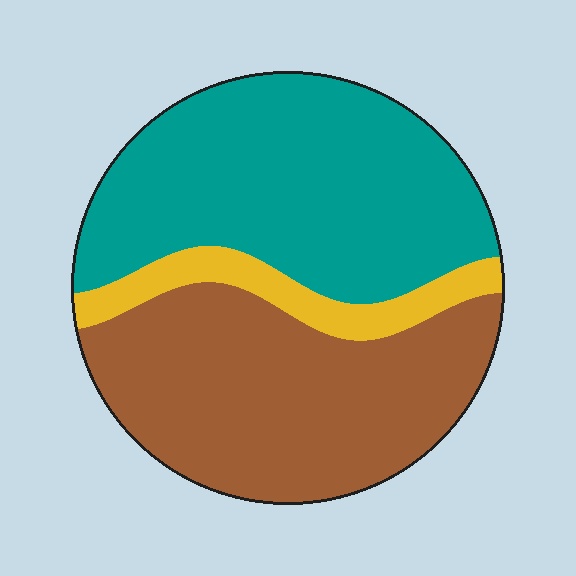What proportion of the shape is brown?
Brown takes up about two fifths (2/5) of the shape.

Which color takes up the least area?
Yellow, at roughly 10%.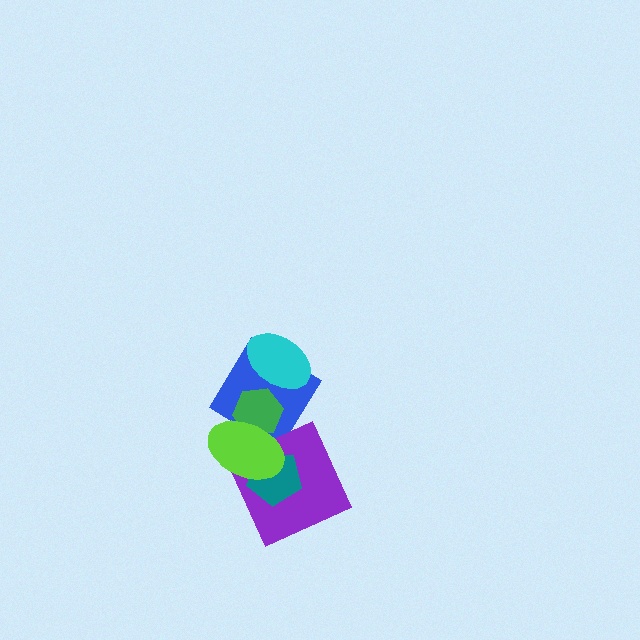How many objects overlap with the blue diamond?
3 objects overlap with the blue diamond.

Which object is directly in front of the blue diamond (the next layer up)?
The cyan ellipse is directly in front of the blue diamond.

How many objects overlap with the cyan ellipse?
1 object overlaps with the cyan ellipse.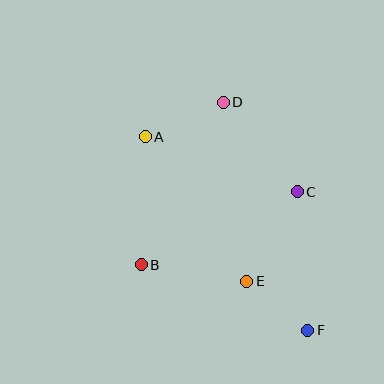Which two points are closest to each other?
Points E and F are closest to each other.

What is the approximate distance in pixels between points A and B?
The distance between A and B is approximately 128 pixels.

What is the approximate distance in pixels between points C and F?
The distance between C and F is approximately 139 pixels.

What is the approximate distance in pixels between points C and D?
The distance between C and D is approximately 117 pixels.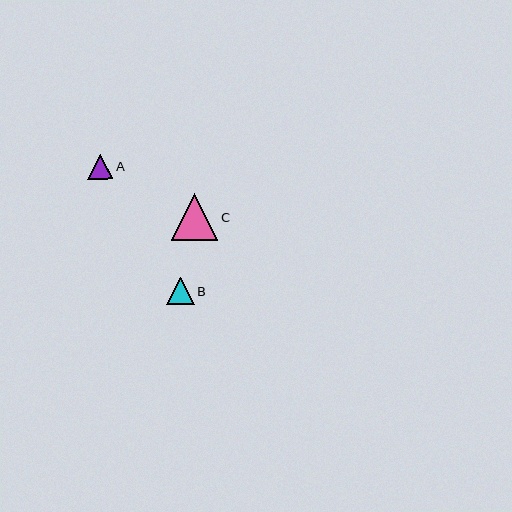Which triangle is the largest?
Triangle C is the largest with a size of approximately 46 pixels.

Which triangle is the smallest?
Triangle A is the smallest with a size of approximately 25 pixels.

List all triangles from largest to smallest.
From largest to smallest: C, B, A.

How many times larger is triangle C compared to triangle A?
Triangle C is approximately 1.9 times the size of triangle A.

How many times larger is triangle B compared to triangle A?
Triangle B is approximately 1.1 times the size of triangle A.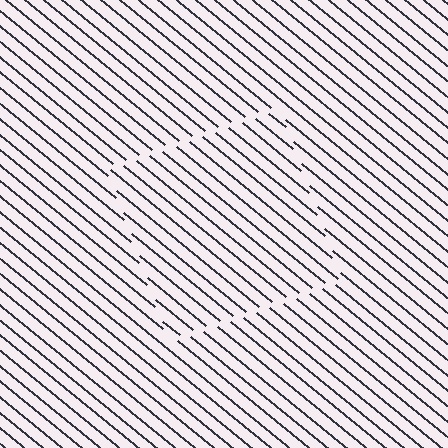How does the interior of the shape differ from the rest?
The interior of the shape contains the same grating, shifted by half a period — the contour is defined by the phase discontinuity where line-ends from the inner and outer gratings abut.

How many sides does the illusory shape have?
4 sides — the line-ends trace a square.